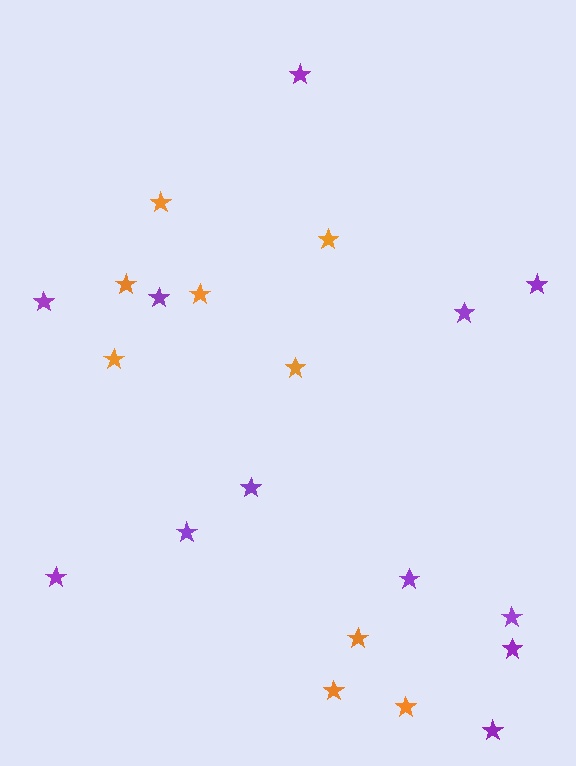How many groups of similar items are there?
There are 2 groups: one group of purple stars (12) and one group of orange stars (9).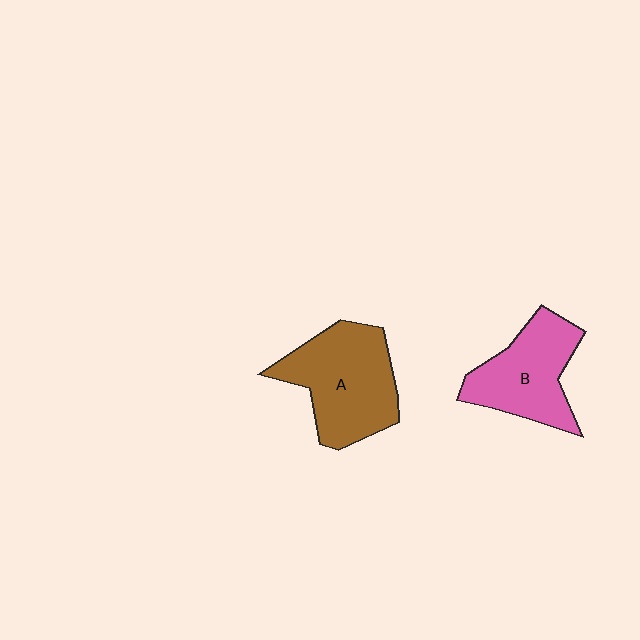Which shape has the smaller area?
Shape B (pink).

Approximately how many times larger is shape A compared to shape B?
Approximately 1.2 times.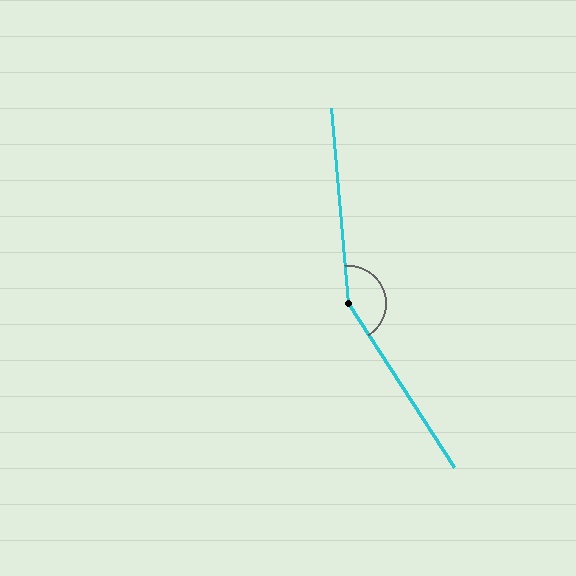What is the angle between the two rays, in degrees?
Approximately 152 degrees.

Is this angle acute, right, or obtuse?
It is obtuse.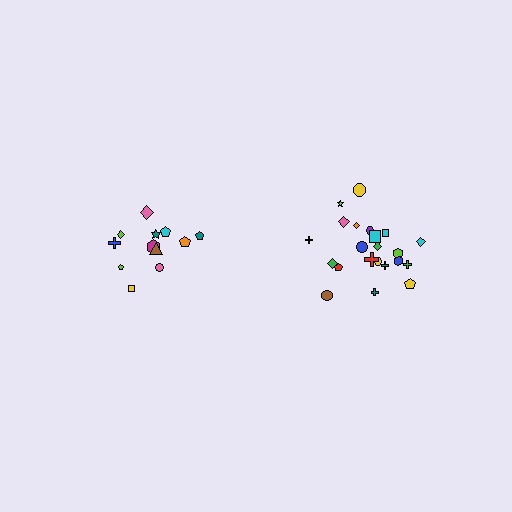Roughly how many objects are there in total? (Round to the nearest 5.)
Roughly 35 objects in total.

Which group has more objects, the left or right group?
The right group.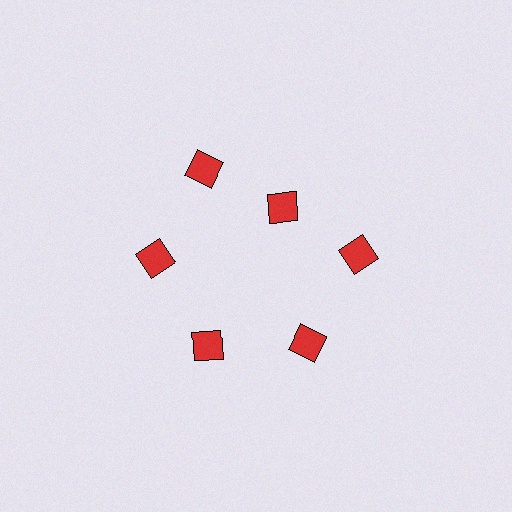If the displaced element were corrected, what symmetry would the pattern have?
It would have 6-fold rotational symmetry — the pattern would map onto itself every 60 degrees.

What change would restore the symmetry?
The symmetry would be restored by moving it outward, back onto the ring so that all 6 diamonds sit at equal angles and equal distance from the center.